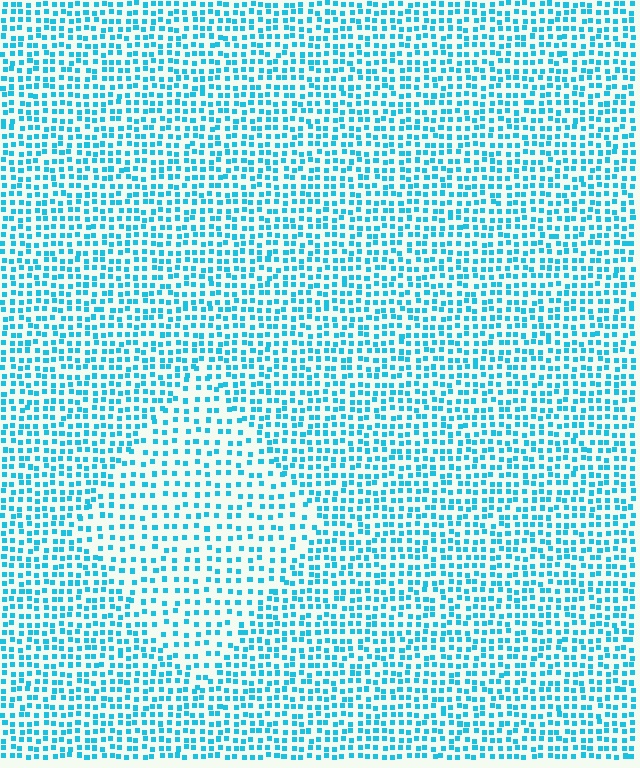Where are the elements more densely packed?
The elements are more densely packed outside the diamond boundary.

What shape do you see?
I see a diamond.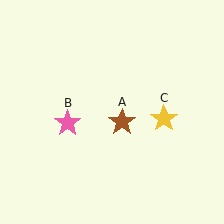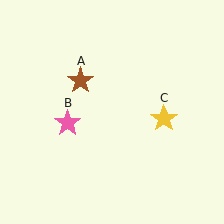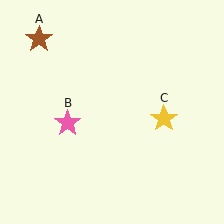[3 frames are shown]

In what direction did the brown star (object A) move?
The brown star (object A) moved up and to the left.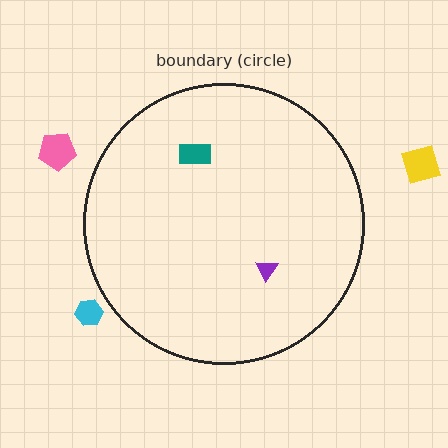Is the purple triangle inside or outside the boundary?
Inside.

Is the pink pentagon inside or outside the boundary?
Outside.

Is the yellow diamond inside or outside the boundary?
Outside.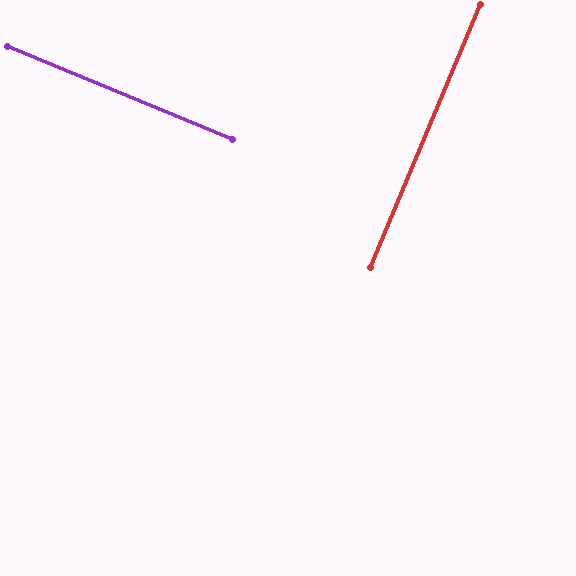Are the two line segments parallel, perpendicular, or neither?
Perpendicular — they meet at approximately 90°.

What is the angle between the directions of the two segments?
Approximately 90 degrees.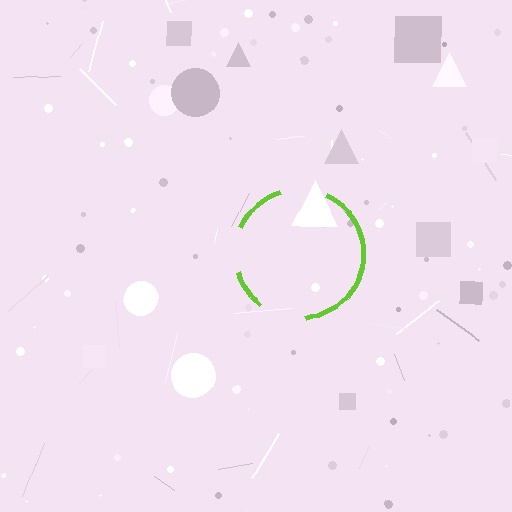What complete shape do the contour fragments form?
The contour fragments form a circle.